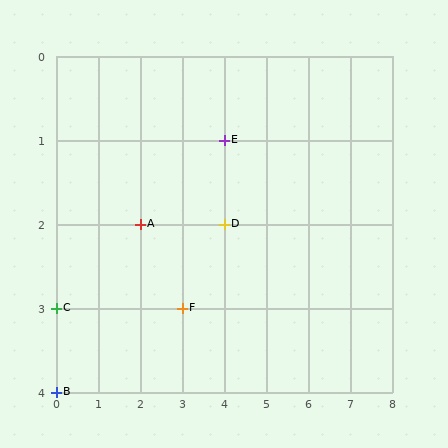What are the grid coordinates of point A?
Point A is at grid coordinates (2, 2).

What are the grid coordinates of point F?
Point F is at grid coordinates (3, 3).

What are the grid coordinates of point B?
Point B is at grid coordinates (0, 4).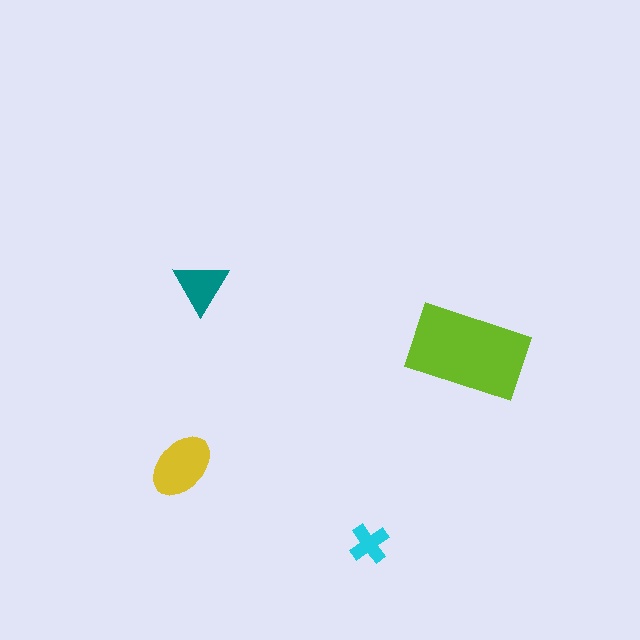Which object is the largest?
The lime rectangle.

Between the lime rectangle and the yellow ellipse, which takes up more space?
The lime rectangle.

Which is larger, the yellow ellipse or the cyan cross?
The yellow ellipse.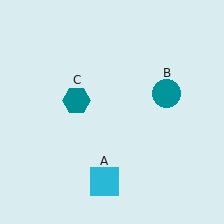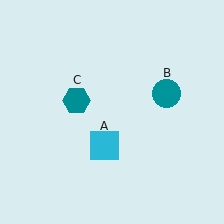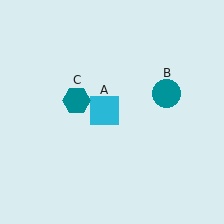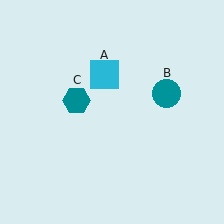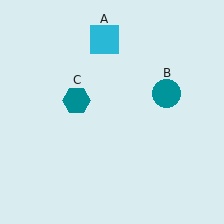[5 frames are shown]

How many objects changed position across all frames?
1 object changed position: cyan square (object A).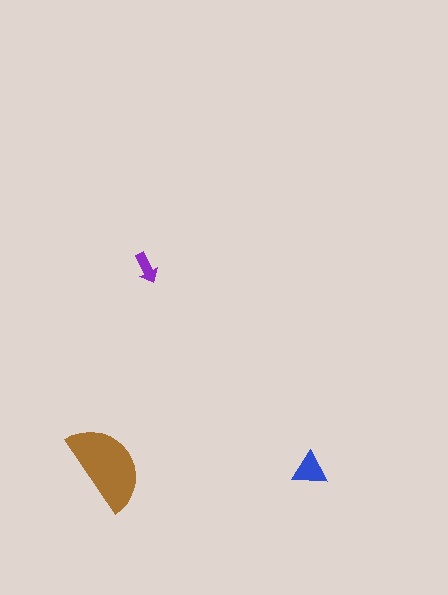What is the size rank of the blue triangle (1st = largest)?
2nd.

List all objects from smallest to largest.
The purple arrow, the blue triangle, the brown semicircle.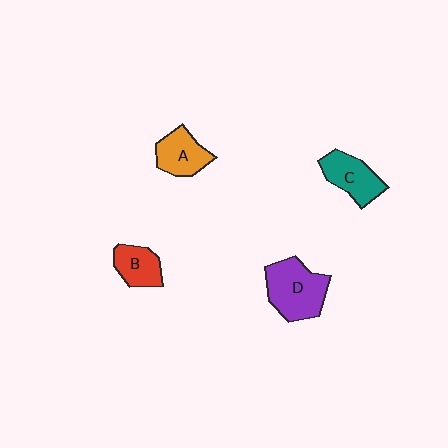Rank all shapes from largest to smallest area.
From largest to smallest: D (purple), C (teal), A (orange), B (red).